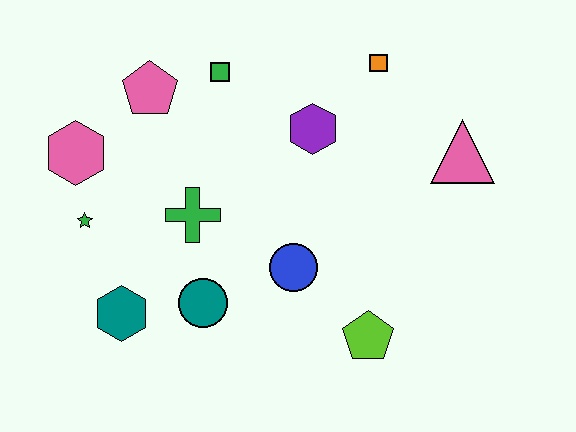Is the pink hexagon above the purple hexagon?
No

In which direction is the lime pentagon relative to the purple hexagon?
The lime pentagon is below the purple hexagon.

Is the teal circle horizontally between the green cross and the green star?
No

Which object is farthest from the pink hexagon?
The pink triangle is farthest from the pink hexagon.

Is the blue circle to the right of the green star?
Yes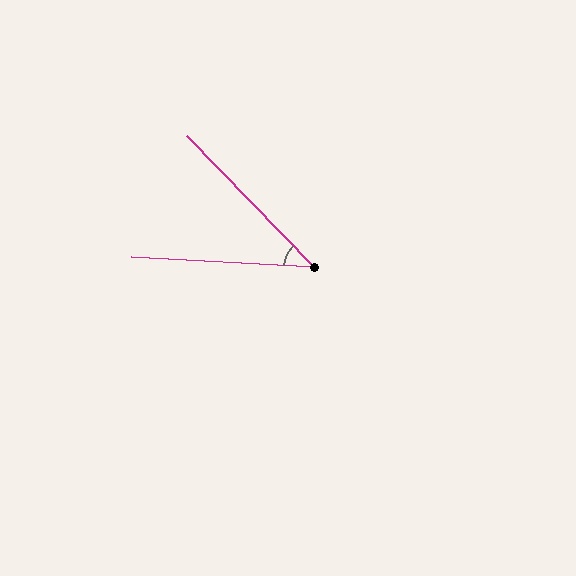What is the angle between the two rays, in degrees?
Approximately 43 degrees.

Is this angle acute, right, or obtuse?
It is acute.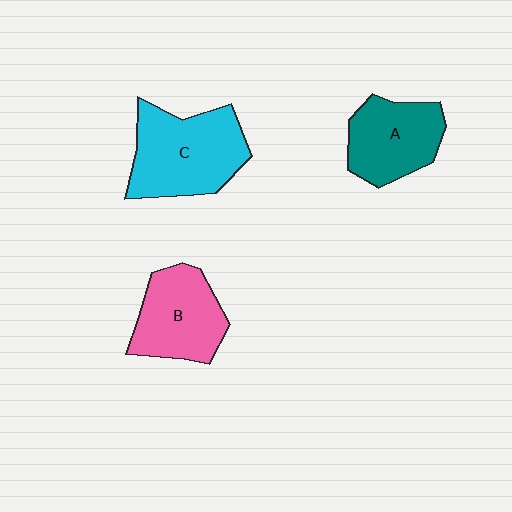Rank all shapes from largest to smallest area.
From largest to smallest: C (cyan), B (pink), A (teal).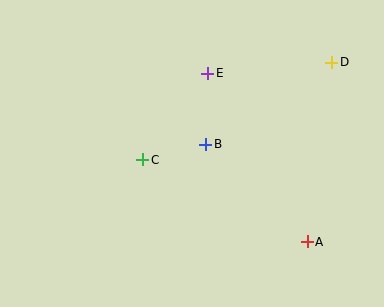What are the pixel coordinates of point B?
Point B is at (206, 144).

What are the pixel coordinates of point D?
Point D is at (332, 62).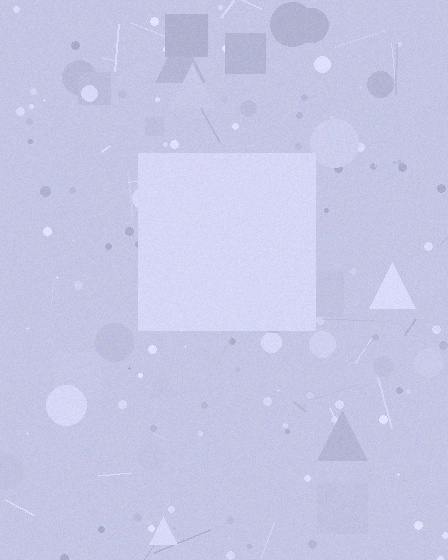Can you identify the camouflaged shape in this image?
The camouflaged shape is a square.